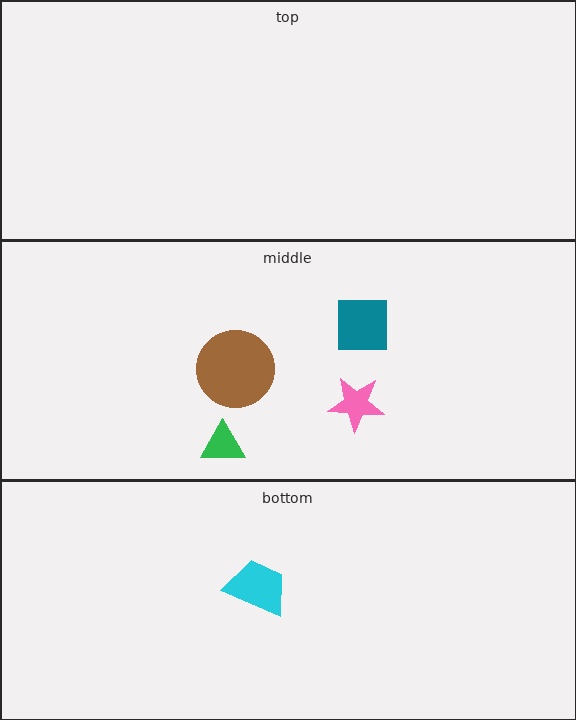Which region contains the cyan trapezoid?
The bottom region.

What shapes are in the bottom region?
The cyan trapezoid.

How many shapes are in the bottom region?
1.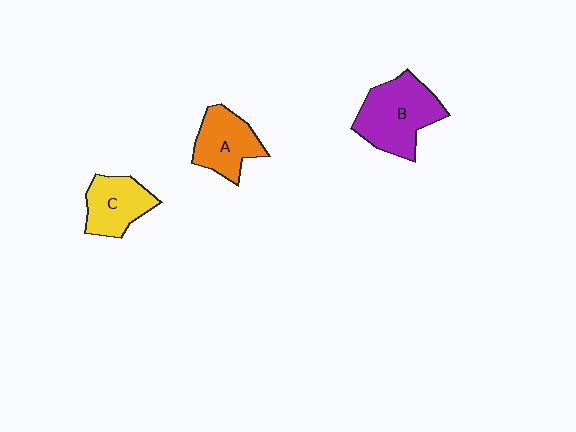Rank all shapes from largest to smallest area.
From largest to smallest: B (purple), A (orange), C (yellow).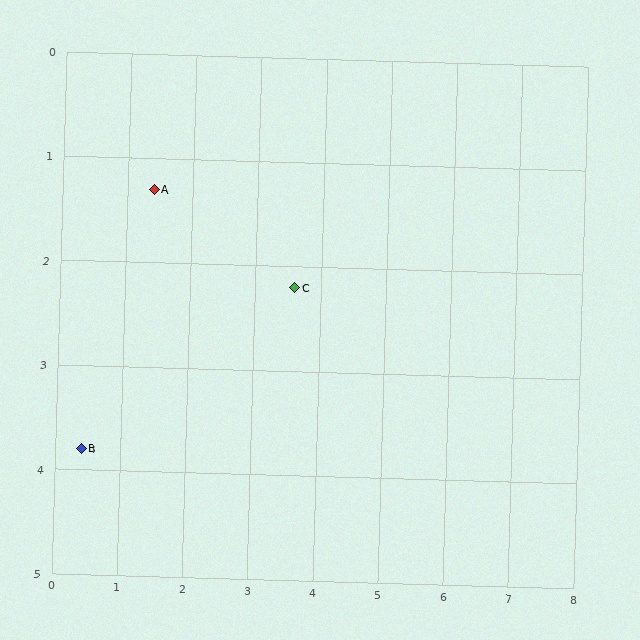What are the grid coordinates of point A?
Point A is at approximately (1.4, 1.3).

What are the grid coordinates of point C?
Point C is at approximately (3.6, 2.2).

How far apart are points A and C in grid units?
Points A and C are about 2.4 grid units apart.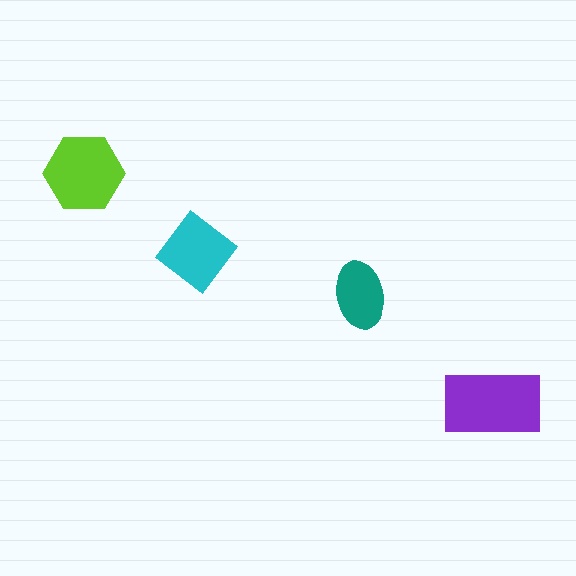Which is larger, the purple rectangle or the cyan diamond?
The purple rectangle.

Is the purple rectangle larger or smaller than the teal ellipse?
Larger.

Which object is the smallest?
The teal ellipse.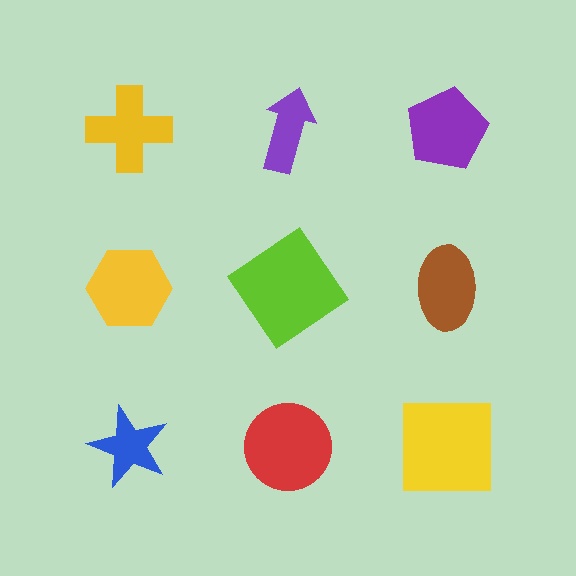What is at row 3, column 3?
A yellow square.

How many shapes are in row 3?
3 shapes.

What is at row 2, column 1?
A yellow hexagon.